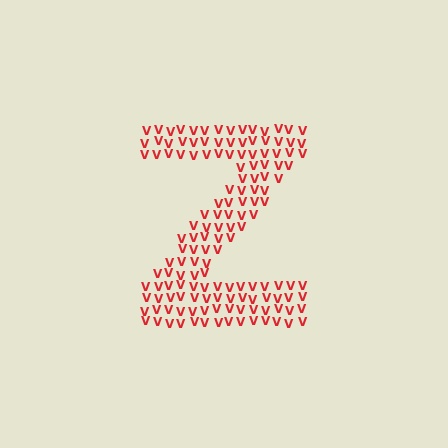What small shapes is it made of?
It is made of small letter V's.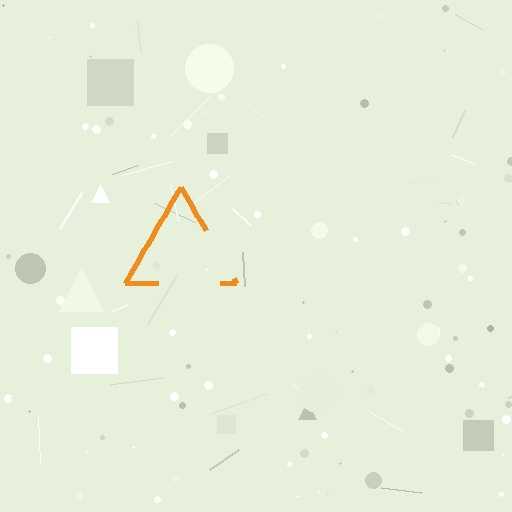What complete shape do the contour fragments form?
The contour fragments form a triangle.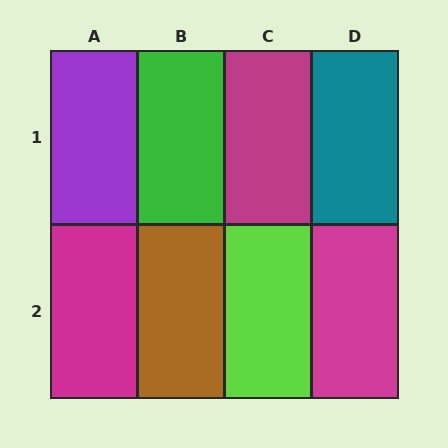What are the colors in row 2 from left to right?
Magenta, brown, lime, magenta.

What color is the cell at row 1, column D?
Teal.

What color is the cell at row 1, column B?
Green.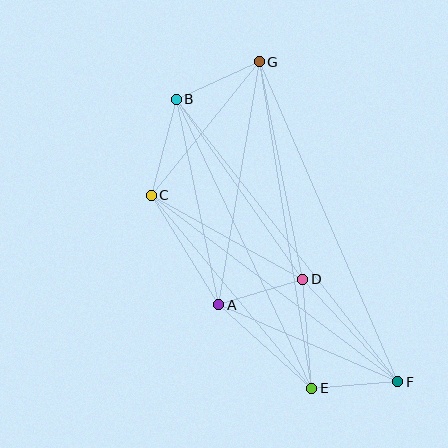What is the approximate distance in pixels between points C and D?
The distance between C and D is approximately 174 pixels.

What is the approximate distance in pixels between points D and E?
The distance between D and E is approximately 109 pixels.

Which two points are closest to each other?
Points E and F are closest to each other.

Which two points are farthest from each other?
Points B and F are farthest from each other.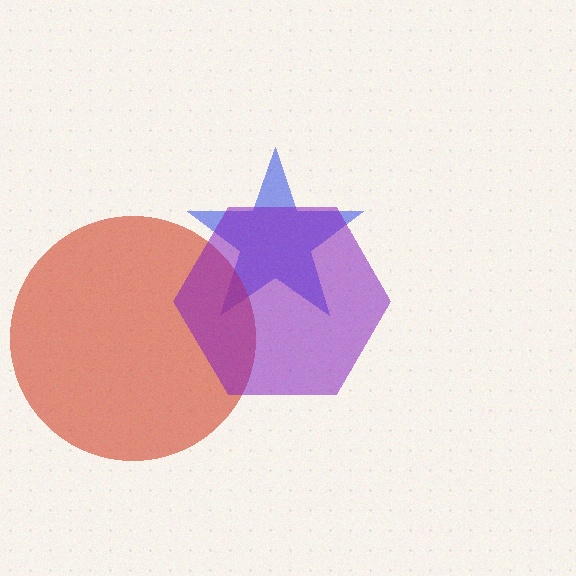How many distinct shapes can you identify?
There are 3 distinct shapes: a blue star, a red circle, a purple hexagon.